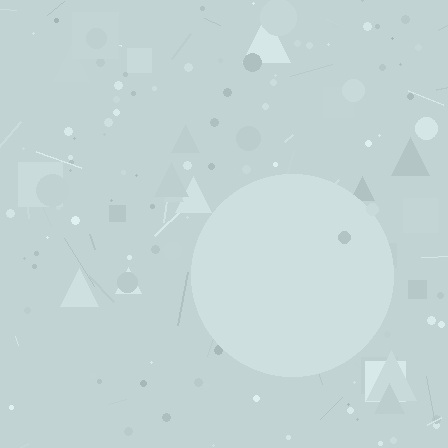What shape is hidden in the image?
A circle is hidden in the image.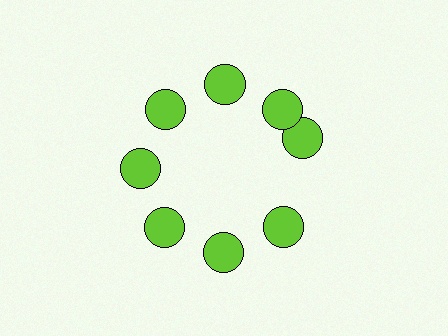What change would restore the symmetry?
The symmetry would be restored by rotating it back into even spacing with its neighbors so that all 8 circles sit at equal angles and equal distance from the center.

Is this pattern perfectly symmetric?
No. The 8 lime circles are arranged in a ring, but one element near the 3 o'clock position is rotated out of alignment along the ring, breaking the 8-fold rotational symmetry.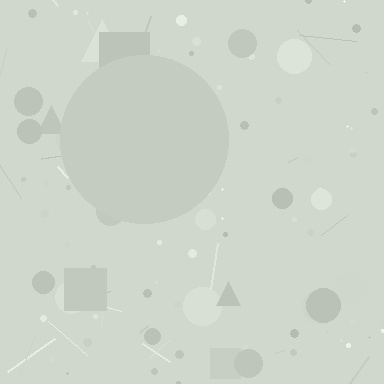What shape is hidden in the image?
A circle is hidden in the image.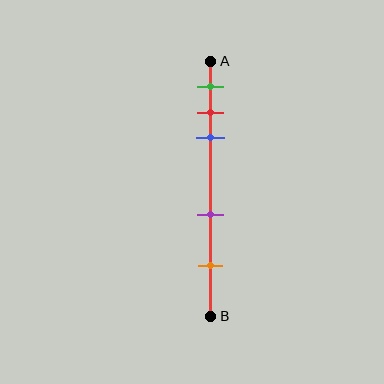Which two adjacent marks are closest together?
The red and blue marks are the closest adjacent pair.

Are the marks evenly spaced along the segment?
No, the marks are not evenly spaced.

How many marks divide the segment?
There are 5 marks dividing the segment.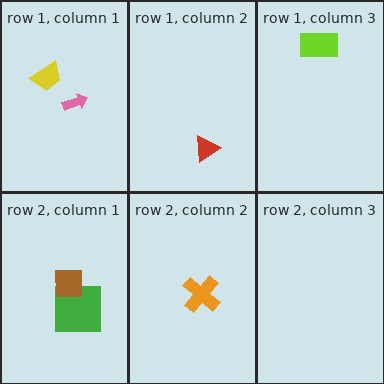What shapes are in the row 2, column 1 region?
The green square, the brown square.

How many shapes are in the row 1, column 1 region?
2.